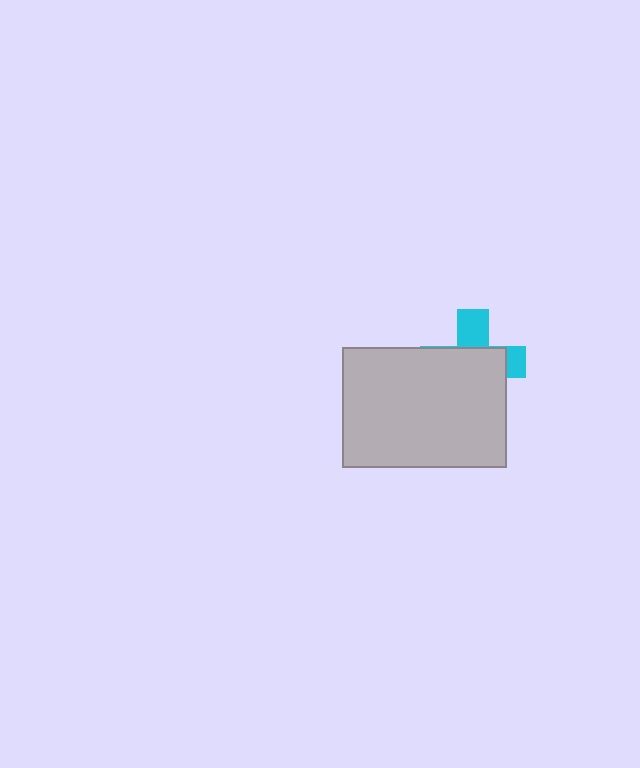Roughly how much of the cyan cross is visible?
A small part of it is visible (roughly 33%).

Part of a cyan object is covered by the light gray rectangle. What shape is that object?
It is a cross.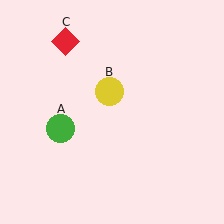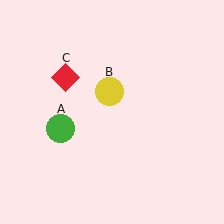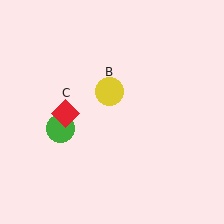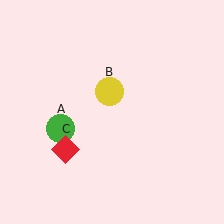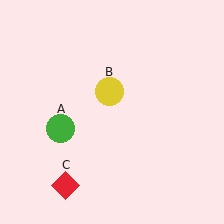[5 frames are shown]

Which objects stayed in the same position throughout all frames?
Green circle (object A) and yellow circle (object B) remained stationary.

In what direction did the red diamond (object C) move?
The red diamond (object C) moved down.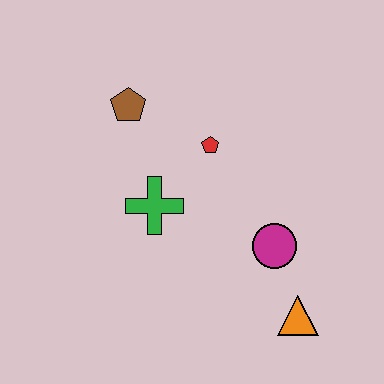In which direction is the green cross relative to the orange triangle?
The green cross is to the left of the orange triangle.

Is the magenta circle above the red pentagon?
No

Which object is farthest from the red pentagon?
The orange triangle is farthest from the red pentagon.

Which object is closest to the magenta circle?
The orange triangle is closest to the magenta circle.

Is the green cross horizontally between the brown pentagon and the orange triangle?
Yes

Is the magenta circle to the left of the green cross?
No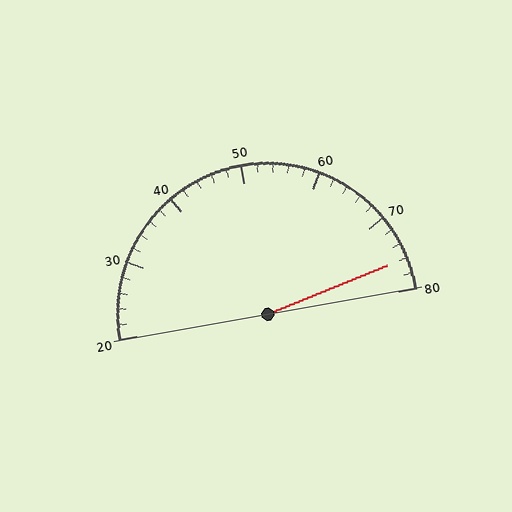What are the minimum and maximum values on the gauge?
The gauge ranges from 20 to 80.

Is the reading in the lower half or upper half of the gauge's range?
The reading is in the upper half of the range (20 to 80).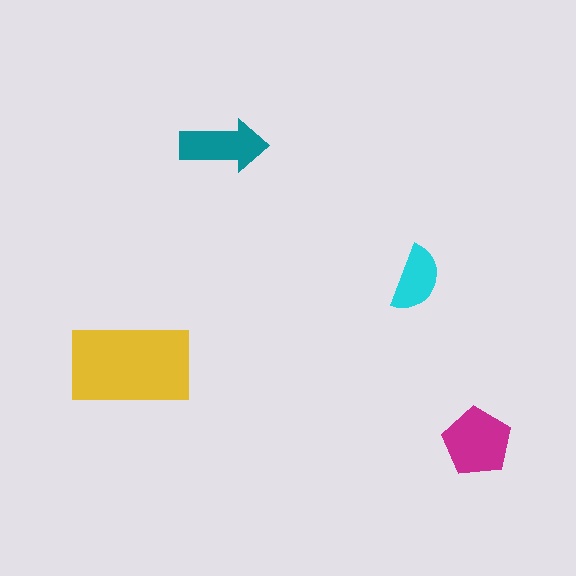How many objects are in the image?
There are 4 objects in the image.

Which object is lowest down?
The magenta pentagon is bottommost.